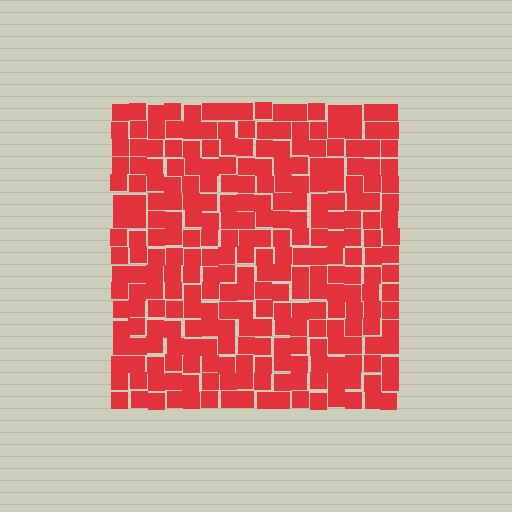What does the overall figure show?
The overall figure shows a square.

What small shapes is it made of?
It is made of small squares.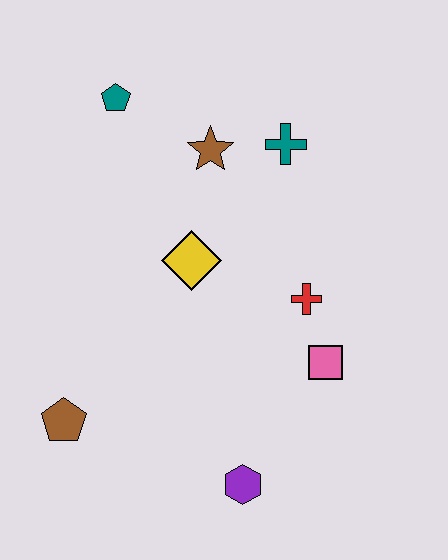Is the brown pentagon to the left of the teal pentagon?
Yes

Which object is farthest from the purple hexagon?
The teal pentagon is farthest from the purple hexagon.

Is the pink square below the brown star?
Yes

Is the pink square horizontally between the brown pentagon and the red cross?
No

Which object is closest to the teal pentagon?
The brown star is closest to the teal pentagon.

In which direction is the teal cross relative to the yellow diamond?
The teal cross is above the yellow diamond.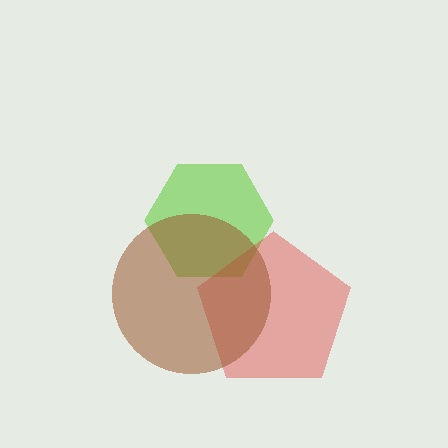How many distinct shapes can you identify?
There are 3 distinct shapes: a lime hexagon, a red pentagon, a brown circle.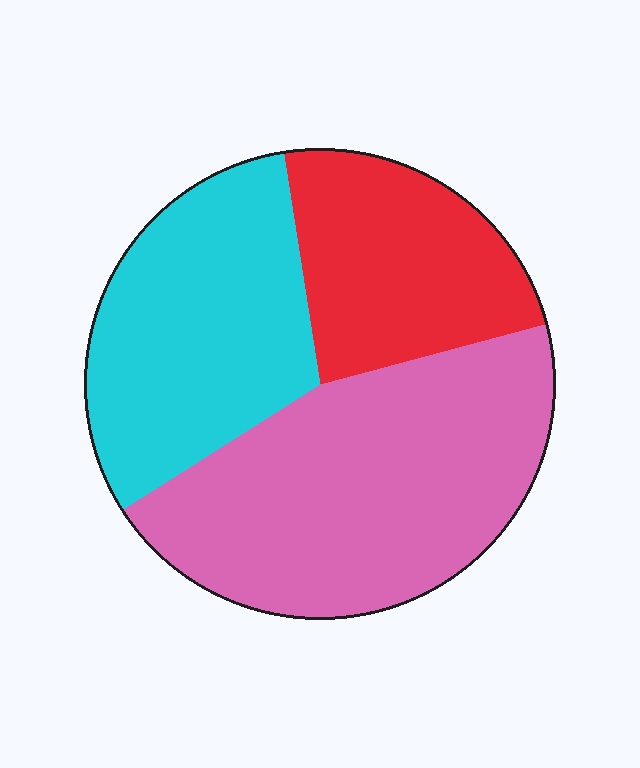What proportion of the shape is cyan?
Cyan covers 32% of the shape.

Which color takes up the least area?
Red, at roughly 25%.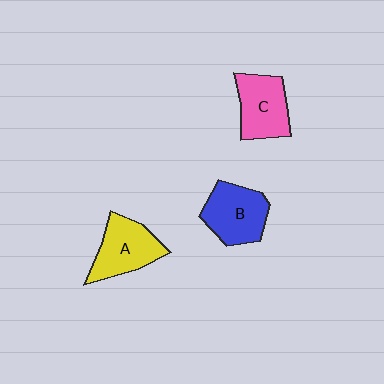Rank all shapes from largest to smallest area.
From largest to smallest: B (blue), A (yellow), C (pink).